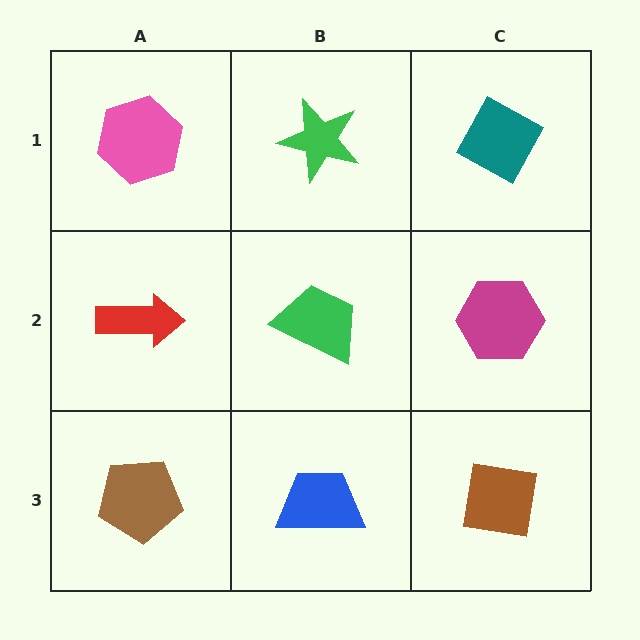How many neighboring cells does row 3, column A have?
2.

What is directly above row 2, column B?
A green star.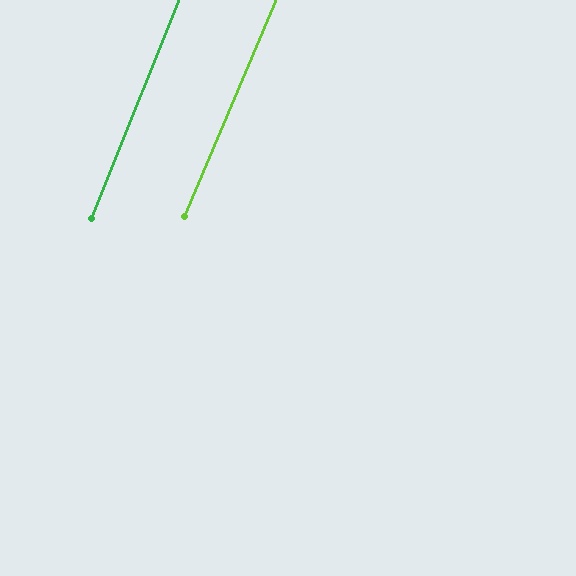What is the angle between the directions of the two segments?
Approximately 1 degree.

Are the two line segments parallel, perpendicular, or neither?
Parallel — their directions differ by only 1.2°.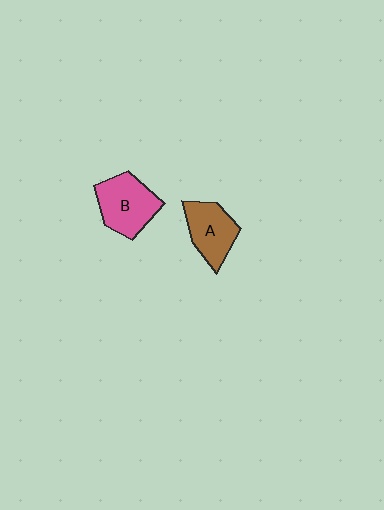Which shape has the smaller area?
Shape A (brown).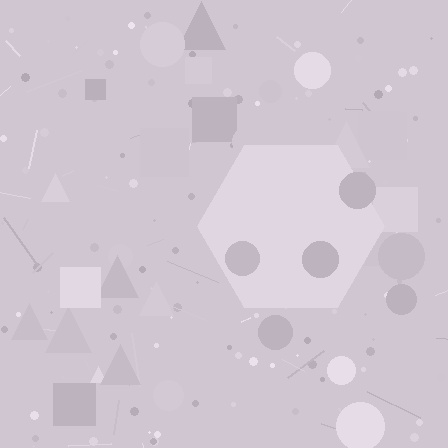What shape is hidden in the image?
A hexagon is hidden in the image.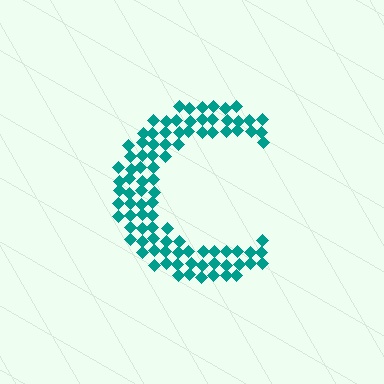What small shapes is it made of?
It is made of small diamonds.